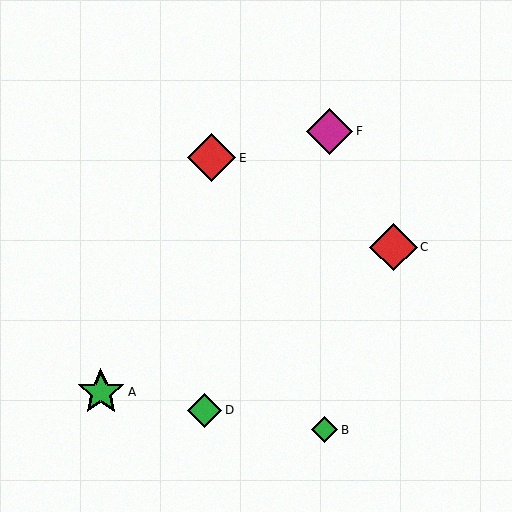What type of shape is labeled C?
Shape C is a red diamond.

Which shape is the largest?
The red diamond (labeled E) is the largest.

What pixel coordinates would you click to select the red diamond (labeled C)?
Click at (394, 247) to select the red diamond C.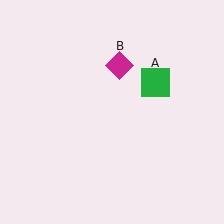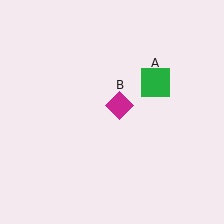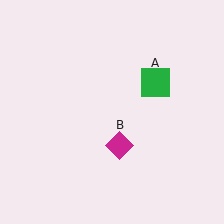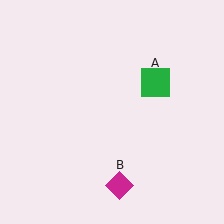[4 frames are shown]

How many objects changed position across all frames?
1 object changed position: magenta diamond (object B).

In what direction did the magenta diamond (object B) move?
The magenta diamond (object B) moved down.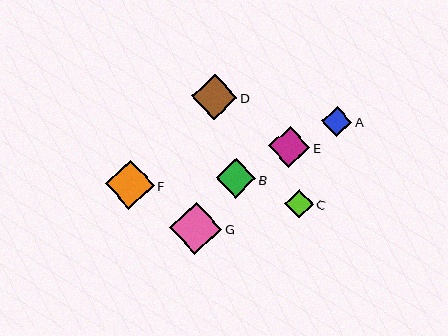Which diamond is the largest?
Diamond G is the largest with a size of approximately 52 pixels.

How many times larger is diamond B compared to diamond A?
Diamond B is approximately 1.3 times the size of diamond A.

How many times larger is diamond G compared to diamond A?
Diamond G is approximately 1.7 times the size of diamond A.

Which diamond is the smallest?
Diamond C is the smallest with a size of approximately 28 pixels.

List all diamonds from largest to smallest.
From largest to smallest: G, F, D, E, B, A, C.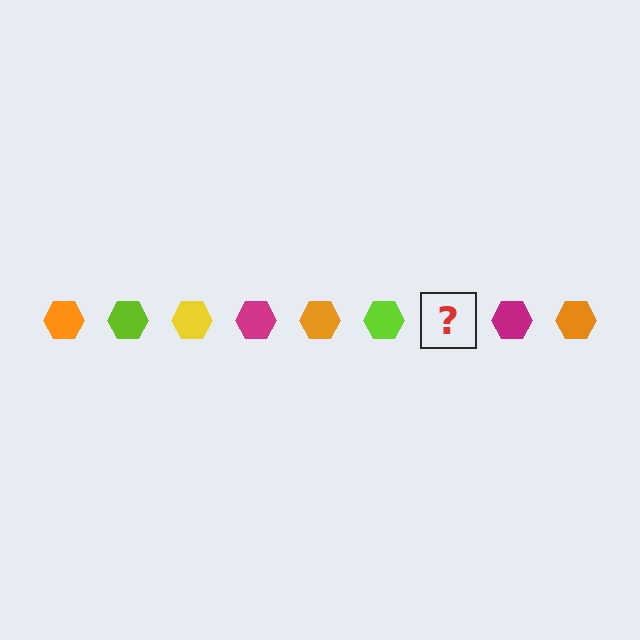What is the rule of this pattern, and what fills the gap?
The rule is that the pattern cycles through orange, lime, yellow, magenta hexagons. The gap should be filled with a yellow hexagon.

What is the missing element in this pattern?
The missing element is a yellow hexagon.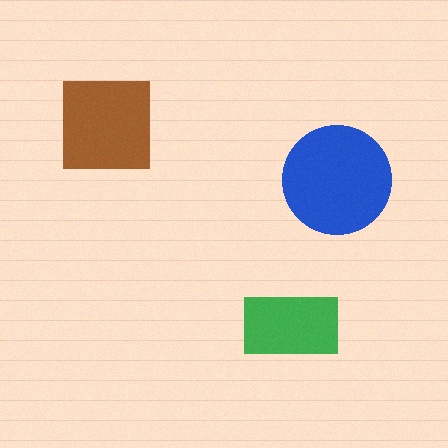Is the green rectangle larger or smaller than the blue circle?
Smaller.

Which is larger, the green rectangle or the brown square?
The brown square.